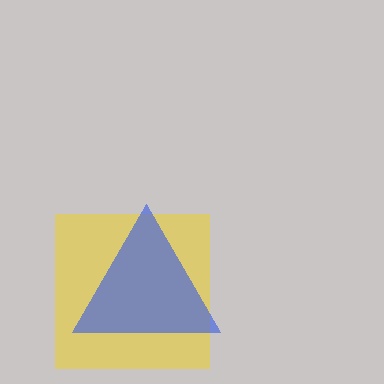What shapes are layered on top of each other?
The layered shapes are: a yellow square, a blue triangle.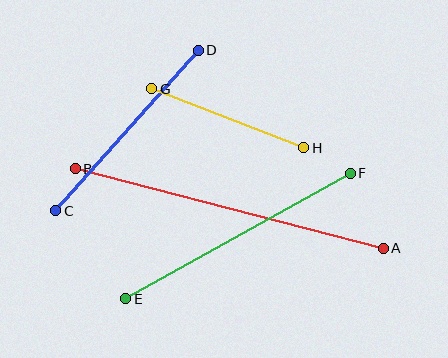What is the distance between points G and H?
The distance is approximately 163 pixels.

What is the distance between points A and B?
The distance is approximately 318 pixels.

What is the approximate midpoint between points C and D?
The midpoint is at approximately (127, 130) pixels.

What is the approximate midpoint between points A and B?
The midpoint is at approximately (229, 209) pixels.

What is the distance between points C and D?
The distance is approximately 215 pixels.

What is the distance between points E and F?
The distance is approximately 257 pixels.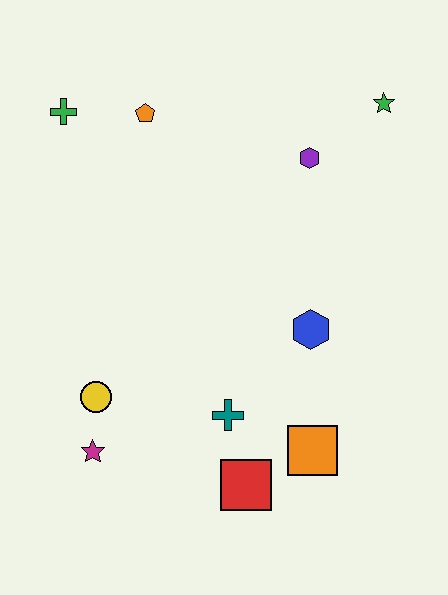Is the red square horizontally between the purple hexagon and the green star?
No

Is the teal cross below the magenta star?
No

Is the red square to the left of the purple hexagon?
Yes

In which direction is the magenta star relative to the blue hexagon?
The magenta star is to the left of the blue hexagon.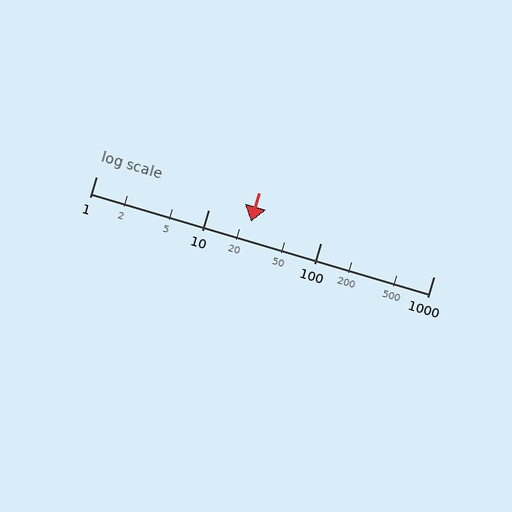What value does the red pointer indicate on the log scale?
The pointer indicates approximately 24.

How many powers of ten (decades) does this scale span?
The scale spans 3 decades, from 1 to 1000.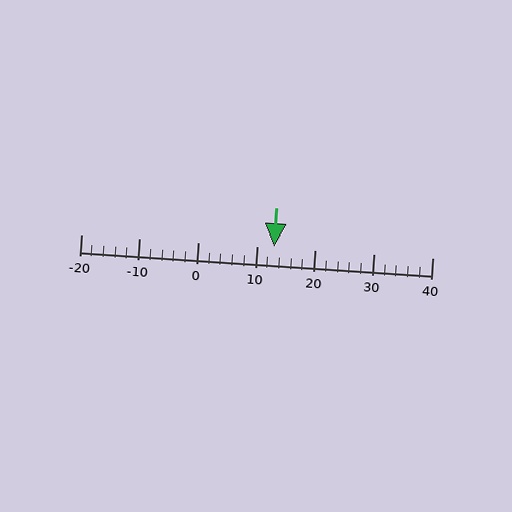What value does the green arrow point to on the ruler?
The green arrow points to approximately 13.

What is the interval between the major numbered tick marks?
The major tick marks are spaced 10 units apart.